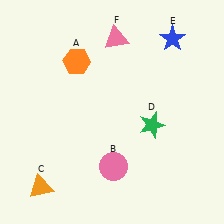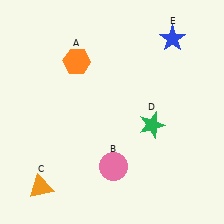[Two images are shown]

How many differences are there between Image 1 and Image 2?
There is 1 difference between the two images.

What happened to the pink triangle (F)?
The pink triangle (F) was removed in Image 2. It was in the top-right area of Image 1.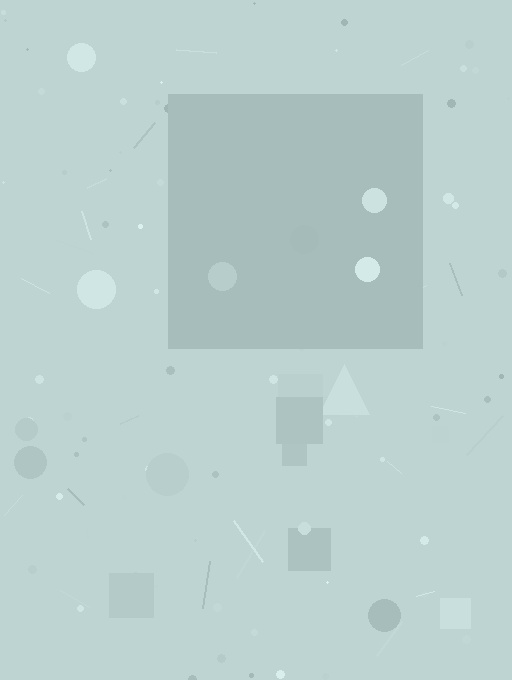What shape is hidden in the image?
A square is hidden in the image.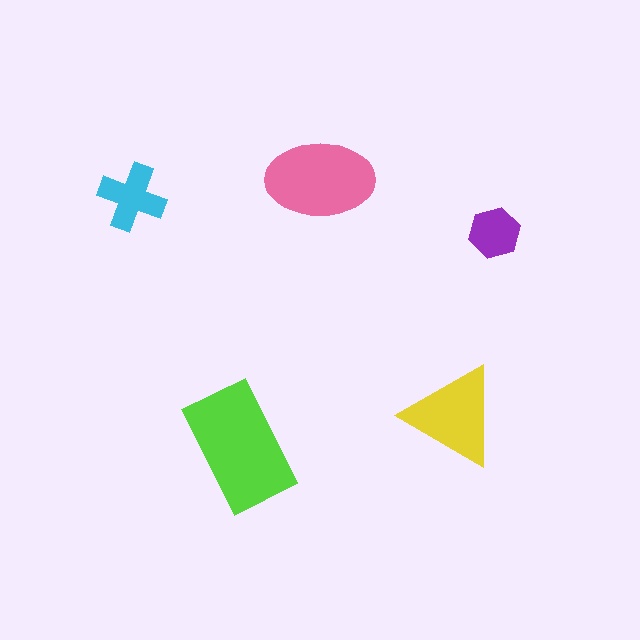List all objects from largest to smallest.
The lime rectangle, the pink ellipse, the yellow triangle, the cyan cross, the purple hexagon.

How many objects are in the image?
There are 5 objects in the image.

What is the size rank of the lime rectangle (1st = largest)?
1st.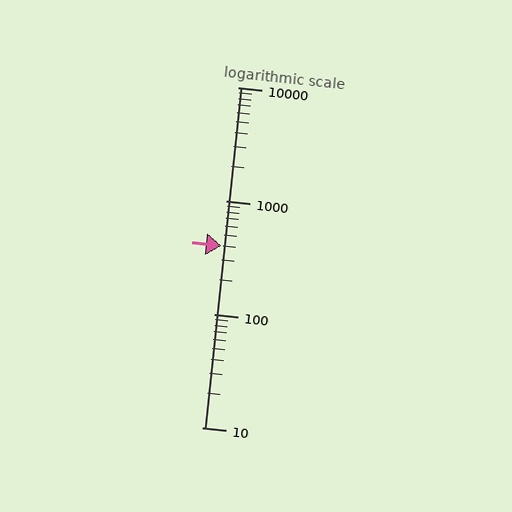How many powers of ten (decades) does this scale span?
The scale spans 3 decades, from 10 to 10000.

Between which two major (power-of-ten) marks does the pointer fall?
The pointer is between 100 and 1000.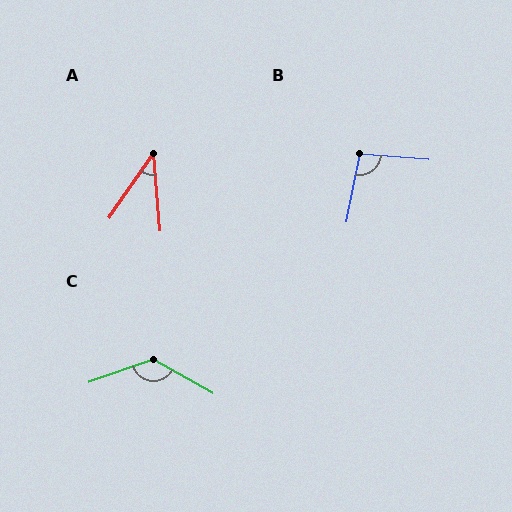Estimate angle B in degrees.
Approximately 97 degrees.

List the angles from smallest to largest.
A (39°), B (97°), C (131°).